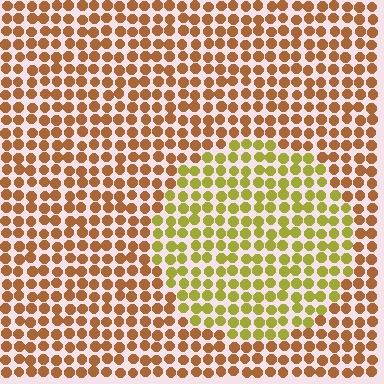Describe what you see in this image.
The image is filled with small brown elements in a uniform arrangement. A circle-shaped region is visible where the elements are tinted to a slightly different hue, forming a subtle color boundary.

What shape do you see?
I see a circle.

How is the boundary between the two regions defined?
The boundary is defined purely by a slight shift in hue (about 41 degrees). Spacing, size, and orientation are identical on both sides.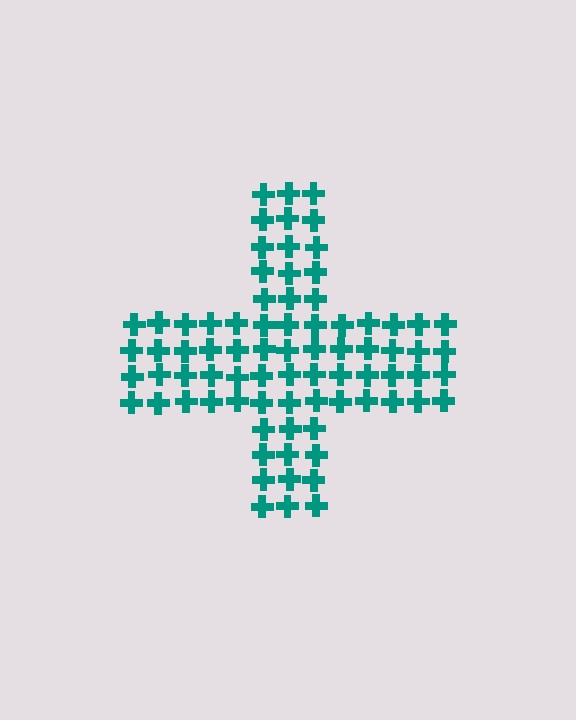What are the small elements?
The small elements are crosses.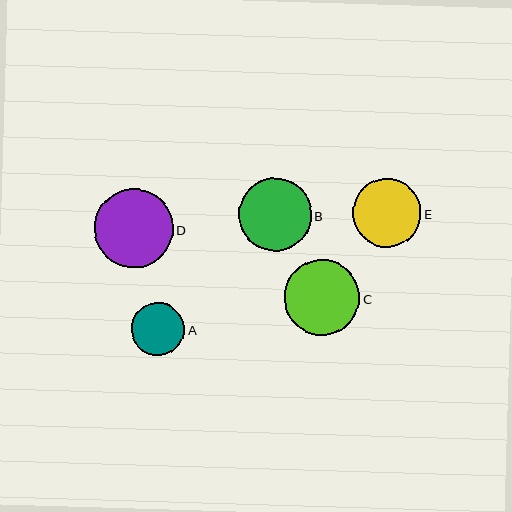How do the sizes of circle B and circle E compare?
Circle B and circle E are approximately the same size.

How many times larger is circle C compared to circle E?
Circle C is approximately 1.1 times the size of circle E.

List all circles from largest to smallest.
From largest to smallest: D, C, B, E, A.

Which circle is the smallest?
Circle A is the smallest with a size of approximately 53 pixels.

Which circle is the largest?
Circle D is the largest with a size of approximately 79 pixels.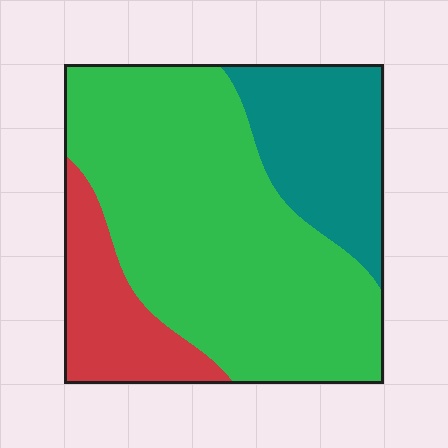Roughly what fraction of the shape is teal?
Teal takes up less than a quarter of the shape.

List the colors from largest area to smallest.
From largest to smallest: green, teal, red.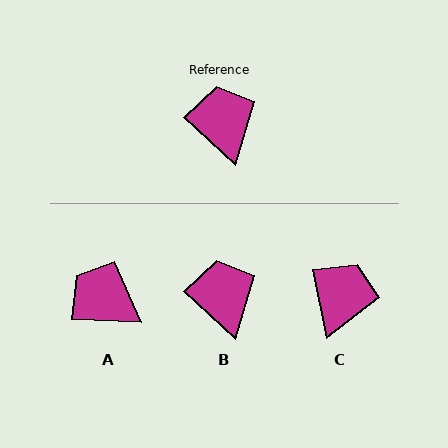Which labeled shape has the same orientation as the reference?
B.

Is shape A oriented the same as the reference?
No, it is off by about 41 degrees.